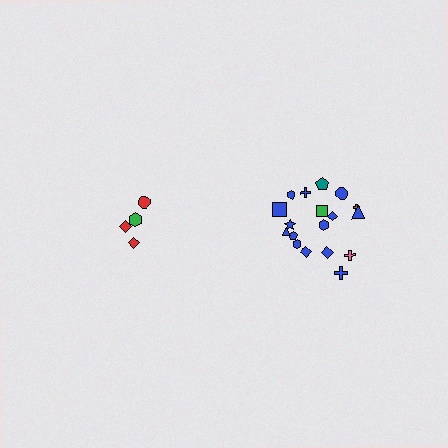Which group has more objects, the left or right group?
The right group.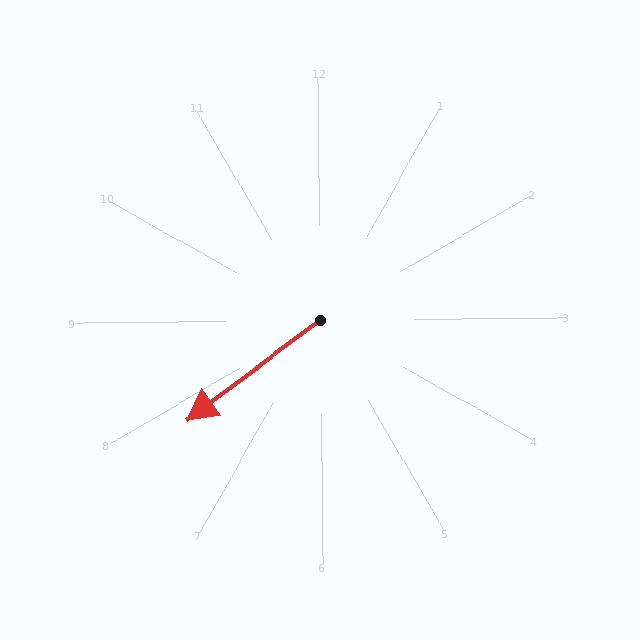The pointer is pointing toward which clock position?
Roughly 8 o'clock.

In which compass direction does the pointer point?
Southwest.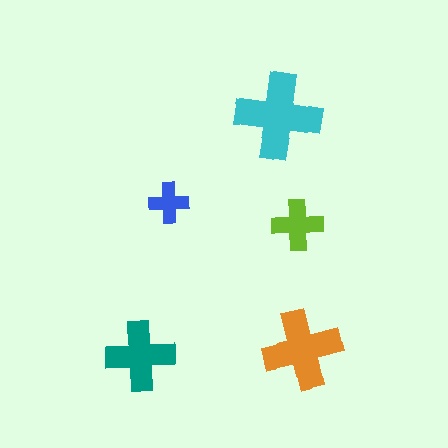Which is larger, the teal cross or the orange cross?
The orange one.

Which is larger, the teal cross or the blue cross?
The teal one.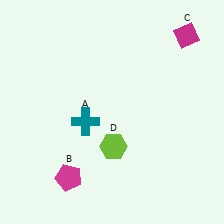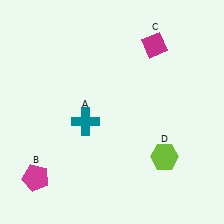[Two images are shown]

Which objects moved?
The objects that moved are: the magenta pentagon (B), the magenta diamond (C), the lime hexagon (D).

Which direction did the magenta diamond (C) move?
The magenta diamond (C) moved left.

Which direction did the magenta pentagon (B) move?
The magenta pentagon (B) moved left.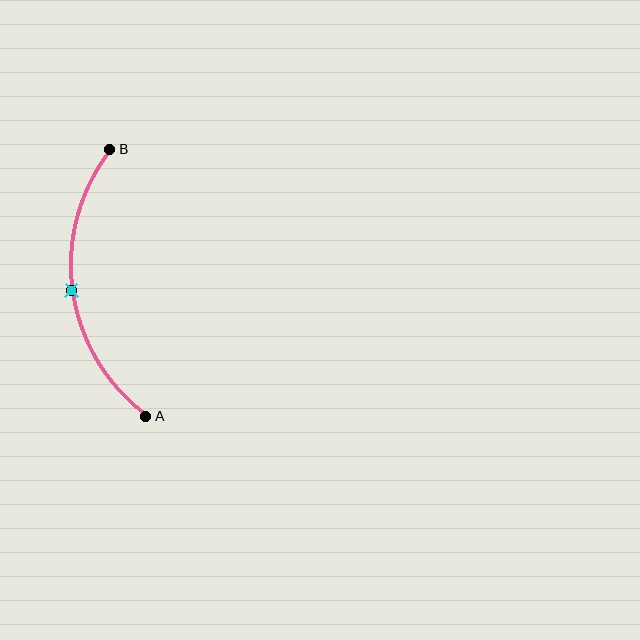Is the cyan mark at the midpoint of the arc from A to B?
Yes. The cyan mark lies on the arc at equal arc-length from both A and B — it is the arc midpoint.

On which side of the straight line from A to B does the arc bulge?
The arc bulges to the left of the straight line connecting A and B.